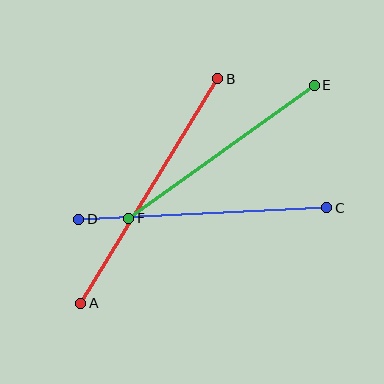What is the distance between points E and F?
The distance is approximately 228 pixels.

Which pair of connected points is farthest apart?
Points A and B are farthest apart.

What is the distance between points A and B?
The distance is approximately 263 pixels.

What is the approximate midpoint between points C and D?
The midpoint is at approximately (203, 213) pixels.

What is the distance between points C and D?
The distance is approximately 248 pixels.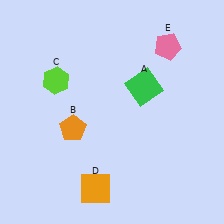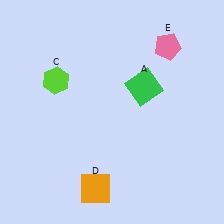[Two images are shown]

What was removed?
The orange pentagon (B) was removed in Image 2.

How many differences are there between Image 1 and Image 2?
There is 1 difference between the two images.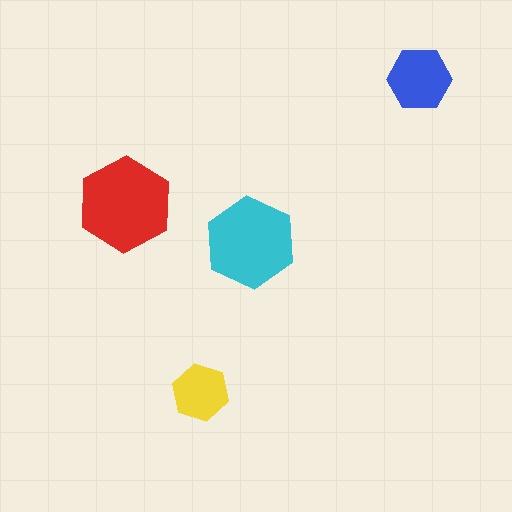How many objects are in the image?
There are 4 objects in the image.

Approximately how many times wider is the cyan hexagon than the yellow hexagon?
About 1.5 times wider.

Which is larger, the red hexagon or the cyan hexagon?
The red one.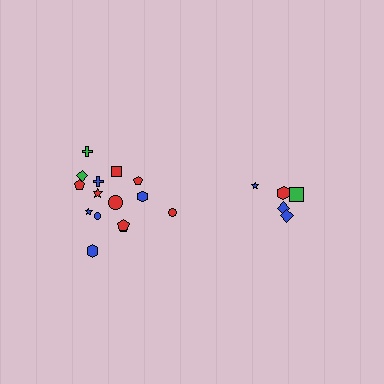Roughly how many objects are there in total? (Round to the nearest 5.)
Roughly 20 objects in total.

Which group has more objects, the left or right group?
The left group.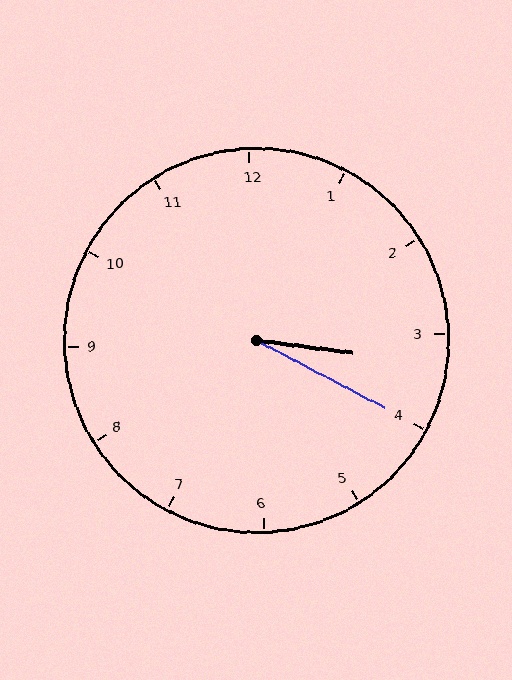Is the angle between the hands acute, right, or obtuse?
It is acute.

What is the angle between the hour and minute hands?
Approximately 20 degrees.